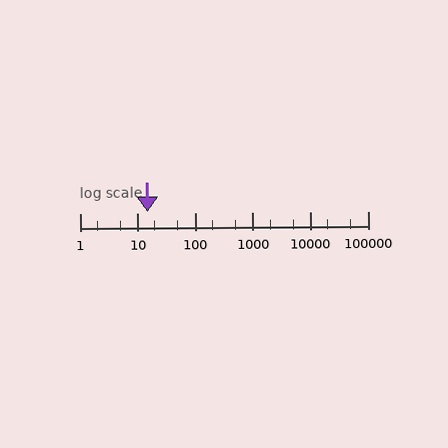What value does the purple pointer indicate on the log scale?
The pointer indicates approximately 15.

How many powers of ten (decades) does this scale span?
The scale spans 5 decades, from 1 to 100000.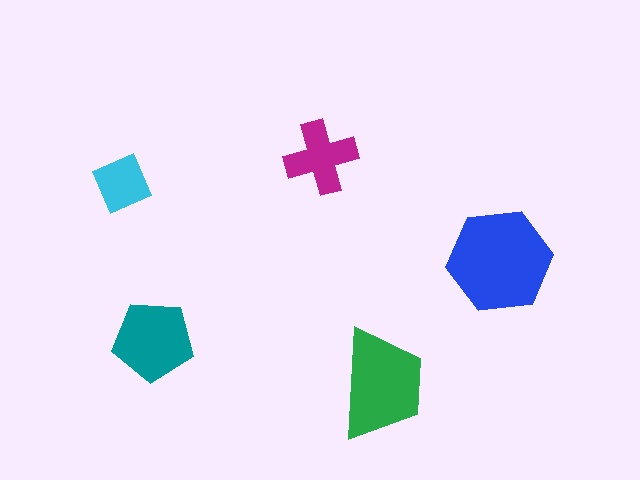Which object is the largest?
The blue hexagon.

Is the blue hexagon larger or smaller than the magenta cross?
Larger.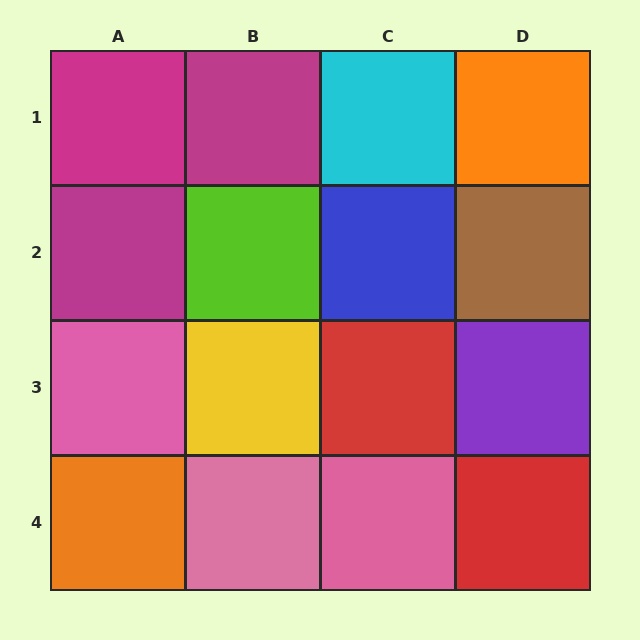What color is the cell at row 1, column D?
Orange.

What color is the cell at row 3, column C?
Red.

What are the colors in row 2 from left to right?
Magenta, lime, blue, brown.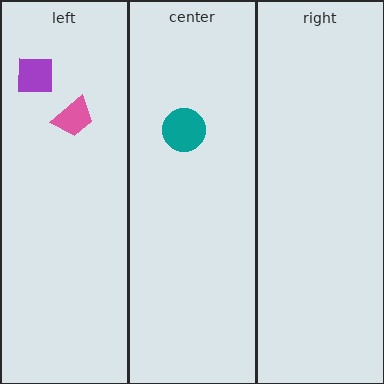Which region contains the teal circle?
The center region.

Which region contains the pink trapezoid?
The left region.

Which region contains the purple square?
The left region.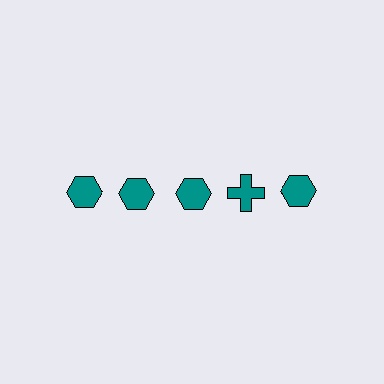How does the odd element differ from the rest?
It has a different shape: cross instead of hexagon.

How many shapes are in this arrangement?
There are 5 shapes arranged in a grid pattern.